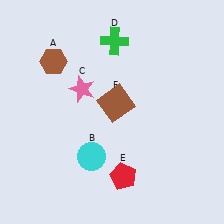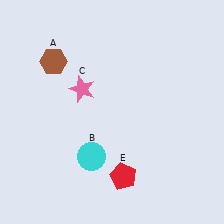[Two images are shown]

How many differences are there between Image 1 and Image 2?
There are 2 differences between the two images.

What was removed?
The green cross (D), the brown square (F) were removed in Image 2.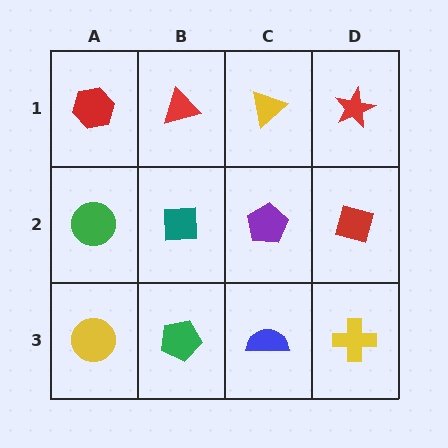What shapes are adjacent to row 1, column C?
A purple pentagon (row 2, column C), a red triangle (row 1, column B), a red star (row 1, column D).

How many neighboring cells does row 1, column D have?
2.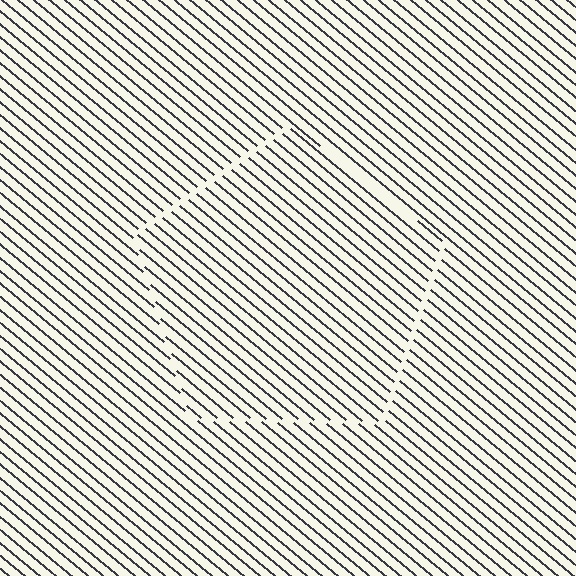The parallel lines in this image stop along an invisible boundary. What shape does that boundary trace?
An illusory pentagon. The interior of the shape contains the same grating, shifted by half a period — the contour is defined by the phase discontinuity where line-ends from the inner and outer gratings abut.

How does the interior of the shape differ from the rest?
The interior of the shape contains the same grating, shifted by half a period — the contour is defined by the phase discontinuity where line-ends from the inner and outer gratings abut.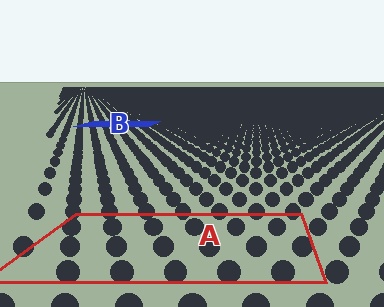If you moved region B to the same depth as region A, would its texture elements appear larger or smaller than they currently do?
They would appear larger. At a closer depth, the same texture elements are projected at a bigger on-screen size.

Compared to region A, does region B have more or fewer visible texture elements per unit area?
Region B has more texture elements per unit area — they are packed more densely because it is farther away.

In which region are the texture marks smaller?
The texture marks are smaller in region B, because it is farther away.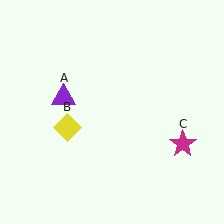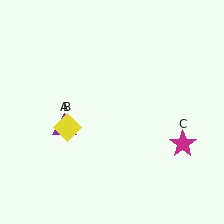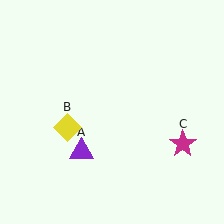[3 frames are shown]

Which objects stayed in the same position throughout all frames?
Yellow diamond (object B) and magenta star (object C) remained stationary.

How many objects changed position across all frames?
1 object changed position: purple triangle (object A).